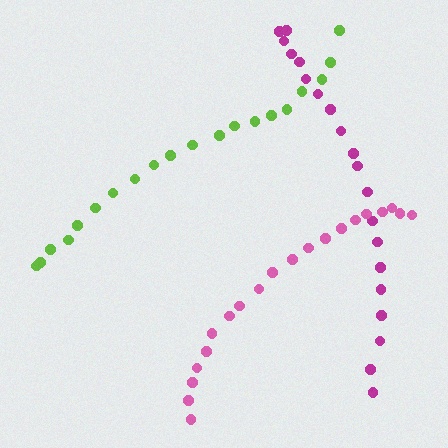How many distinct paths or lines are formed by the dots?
There are 3 distinct paths.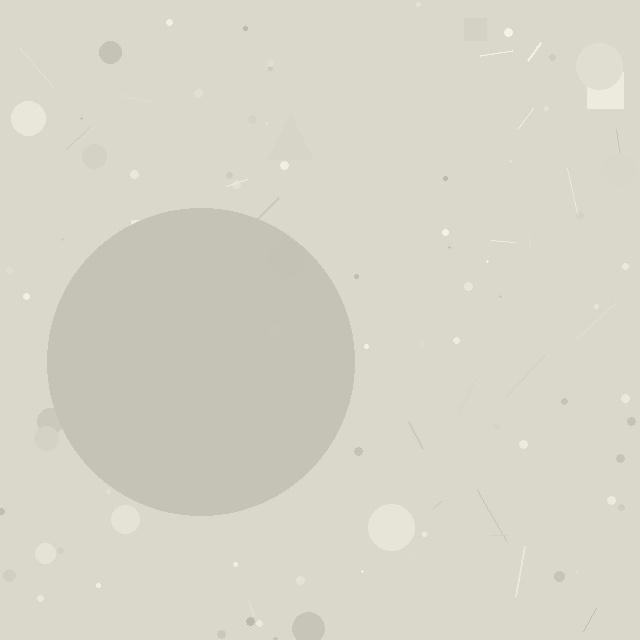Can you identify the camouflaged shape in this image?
The camouflaged shape is a circle.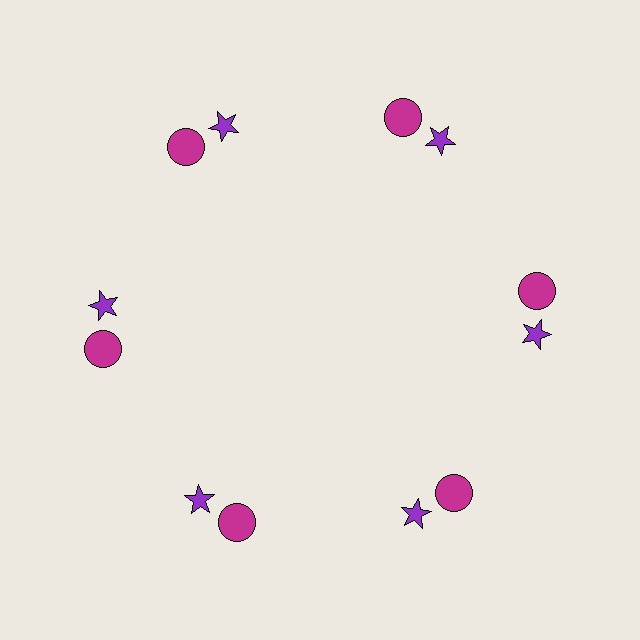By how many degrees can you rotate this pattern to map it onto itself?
The pattern maps onto itself every 60 degrees of rotation.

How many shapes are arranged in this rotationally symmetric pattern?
There are 12 shapes, arranged in 6 groups of 2.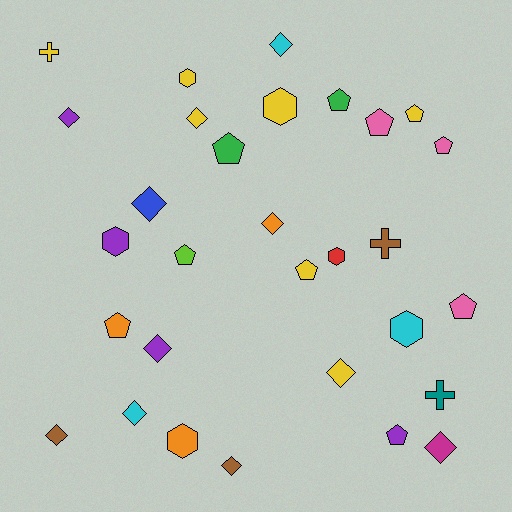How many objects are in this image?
There are 30 objects.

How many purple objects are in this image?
There are 4 purple objects.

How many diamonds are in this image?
There are 11 diamonds.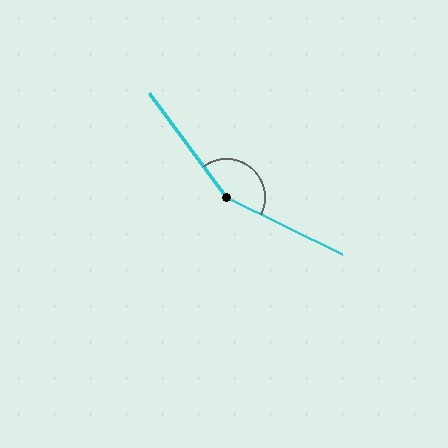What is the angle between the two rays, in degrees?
Approximately 153 degrees.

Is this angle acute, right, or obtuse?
It is obtuse.